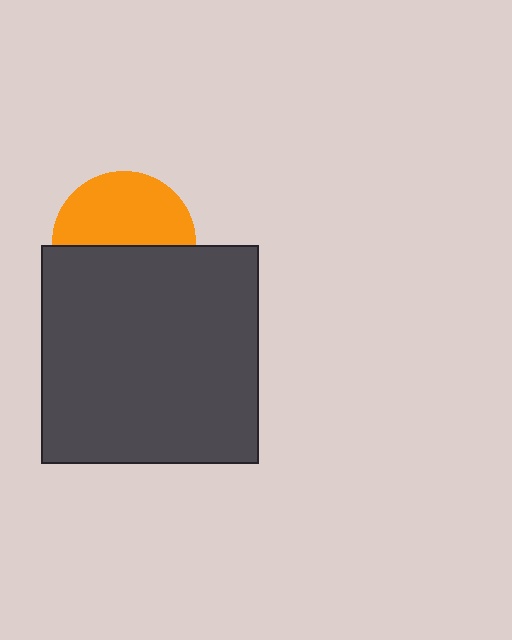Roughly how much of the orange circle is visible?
About half of it is visible (roughly 52%).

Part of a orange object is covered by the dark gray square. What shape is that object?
It is a circle.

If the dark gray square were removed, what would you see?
You would see the complete orange circle.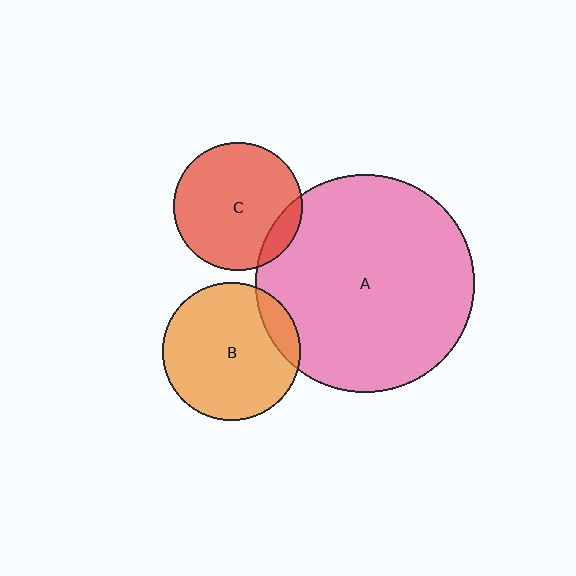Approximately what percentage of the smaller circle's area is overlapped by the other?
Approximately 10%.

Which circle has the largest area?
Circle A (pink).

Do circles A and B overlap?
Yes.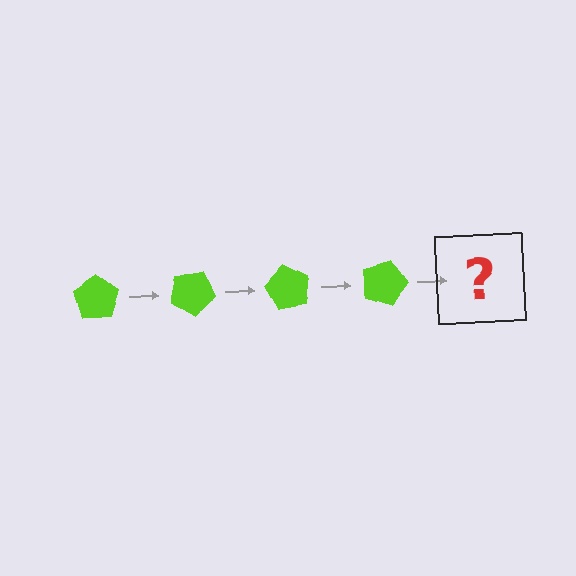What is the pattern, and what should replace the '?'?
The pattern is that the pentagon rotates 30 degrees each step. The '?' should be a lime pentagon rotated 120 degrees.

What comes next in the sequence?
The next element should be a lime pentagon rotated 120 degrees.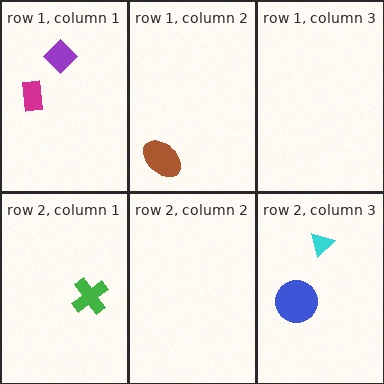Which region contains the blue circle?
The row 2, column 3 region.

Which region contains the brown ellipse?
The row 1, column 2 region.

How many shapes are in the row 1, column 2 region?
1.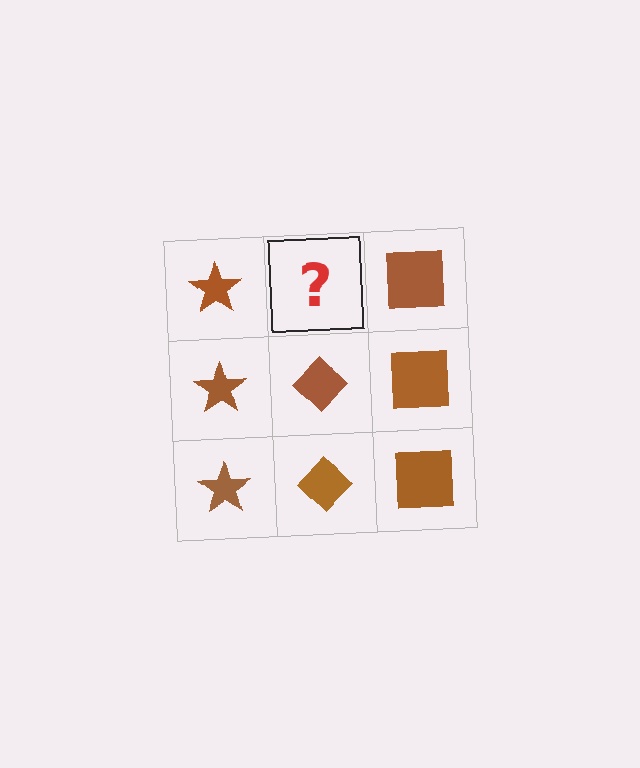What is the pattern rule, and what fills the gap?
The rule is that each column has a consistent shape. The gap should be filled with a brown diamond.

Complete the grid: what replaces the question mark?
The question mark should be replaced with a brown diamond.